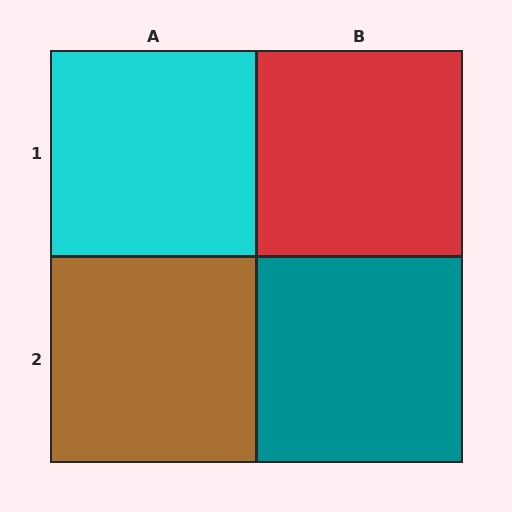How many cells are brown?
1 cell is brown.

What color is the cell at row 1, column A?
Cyan.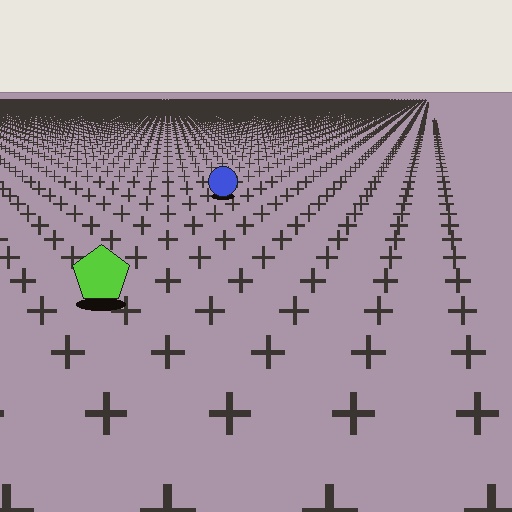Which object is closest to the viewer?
The lime pentagon is closest. The texture marks near it are larger and more spread out.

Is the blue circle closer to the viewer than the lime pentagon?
No. The lime pentagon is closer — you can tell from the texture gradient: the ground texture is coarser near it.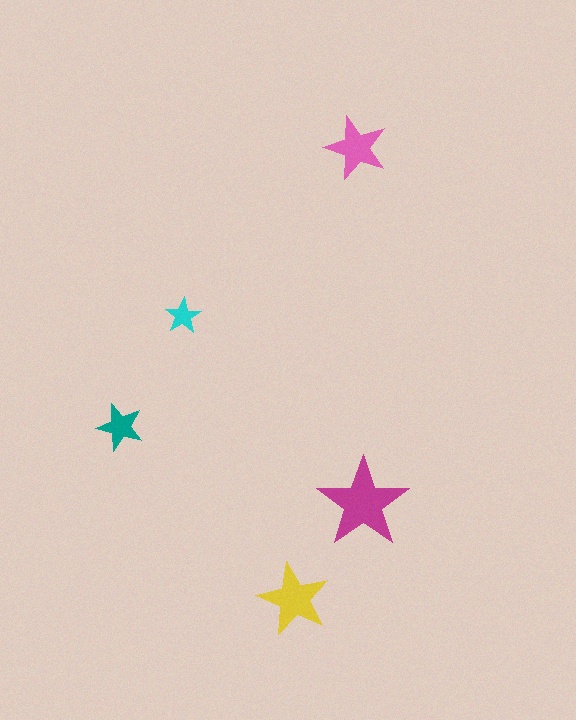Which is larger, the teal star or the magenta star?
The magenta one.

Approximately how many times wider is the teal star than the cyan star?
About 1.5 times wider.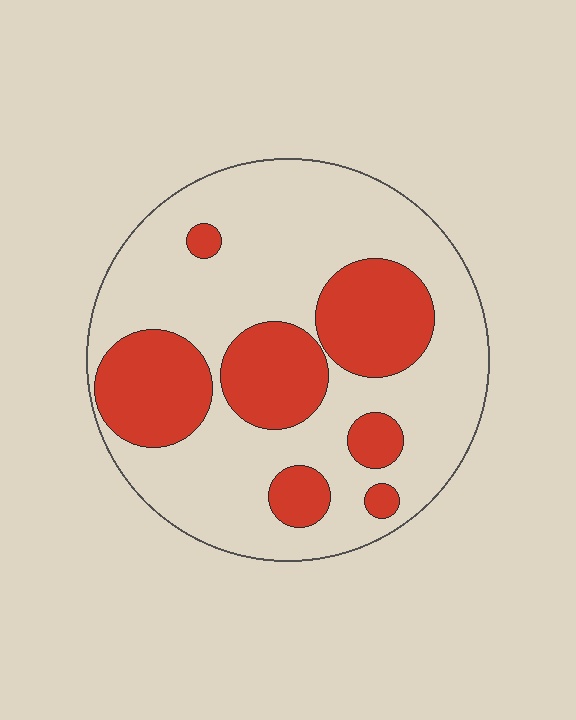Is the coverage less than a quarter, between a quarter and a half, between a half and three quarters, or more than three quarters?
Between a quarter and a half.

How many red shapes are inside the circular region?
7.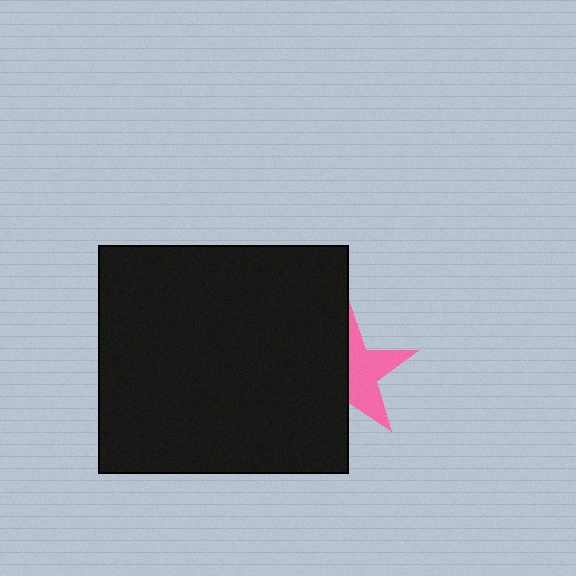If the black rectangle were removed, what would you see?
You would see the complete pink star.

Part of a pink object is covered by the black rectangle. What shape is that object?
It is a star.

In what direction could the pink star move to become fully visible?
The pink star could move right. That would shift it out from behind the black rectangle entirely.